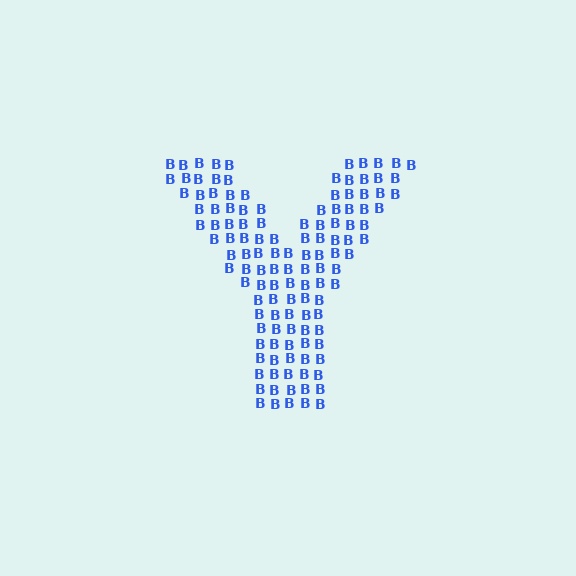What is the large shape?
The large shape is the letter Y.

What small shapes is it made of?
It is made of small letter B's.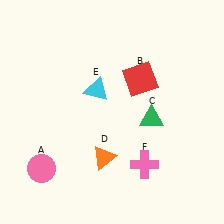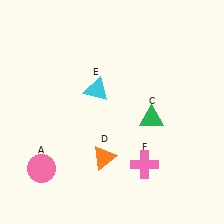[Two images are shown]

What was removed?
The red square (B) was removed in Image 2.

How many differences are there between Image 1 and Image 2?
There is 1 difference between the two images.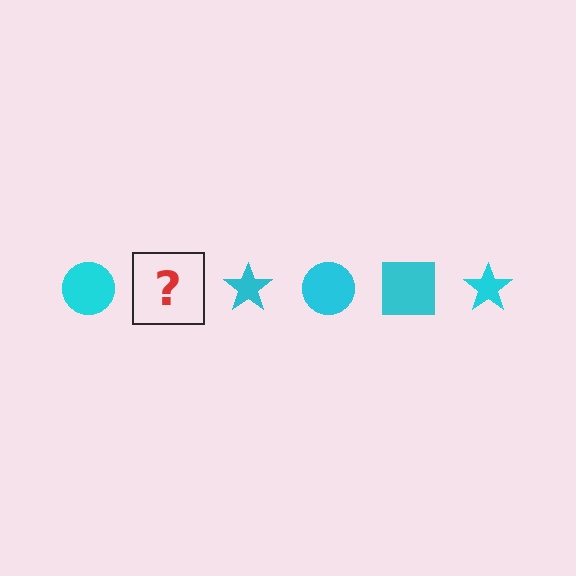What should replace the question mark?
The question mark should be replaced with a cyan square.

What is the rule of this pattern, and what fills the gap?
The rule is that the pattern cycles through circle, square, star shapes in cyan. The gap should be filled with a cyan square.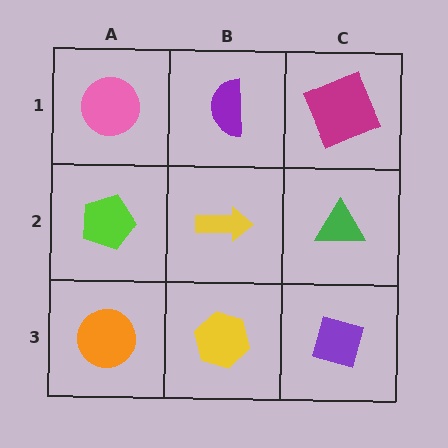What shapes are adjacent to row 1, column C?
A green triangle (row 2, column C), a purple semicircle (row 1, column B).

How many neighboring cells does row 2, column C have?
3.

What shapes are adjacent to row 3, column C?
A green triangle (row 2, column C), a yellow hexagon (row 3, column B).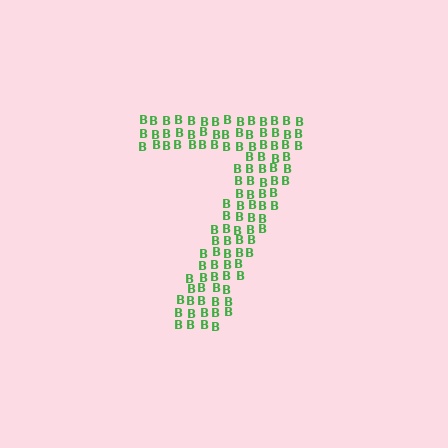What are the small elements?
The small elements are letter B's.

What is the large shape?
The large shape is the digit 7.